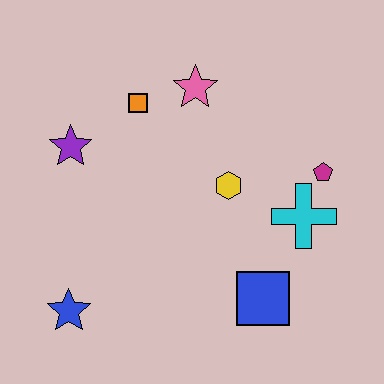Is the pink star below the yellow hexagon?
No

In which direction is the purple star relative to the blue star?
The purple star is above the blue star.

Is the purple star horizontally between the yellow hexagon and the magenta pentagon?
No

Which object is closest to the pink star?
The orange square is closest to the pink star.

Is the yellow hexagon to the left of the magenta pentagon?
Yes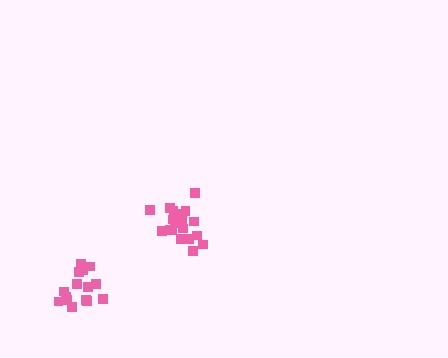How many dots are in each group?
Group 1: 19 dots, Group 2: 15 dots (34 total).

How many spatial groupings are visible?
There are 2 spatial groupings.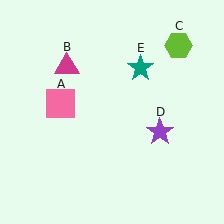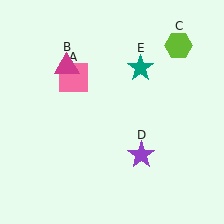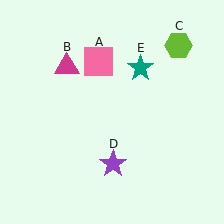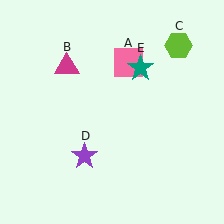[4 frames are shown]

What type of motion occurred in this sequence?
The pink square (object A), purple star (object D) rotated clockwise around the center of the scene.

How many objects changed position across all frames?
2 objects changed position: pink square (object A), purple star (object D).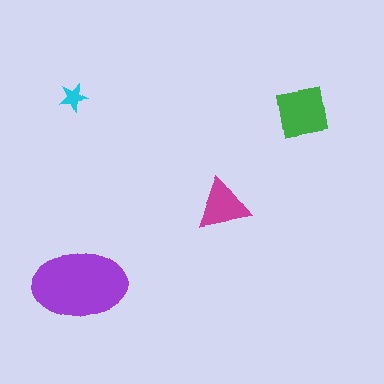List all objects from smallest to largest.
The cyan star, the magenta triangle, the green square, the purple ellipse.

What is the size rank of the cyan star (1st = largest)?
4th.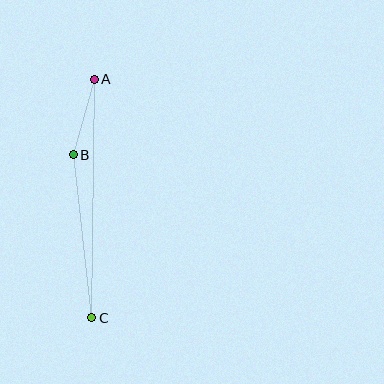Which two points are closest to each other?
Points A and B are closest to each other.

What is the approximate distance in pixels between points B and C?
The distance between B and C is approximately 164 pixels.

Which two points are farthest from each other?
Points A and C are farthest from each other.